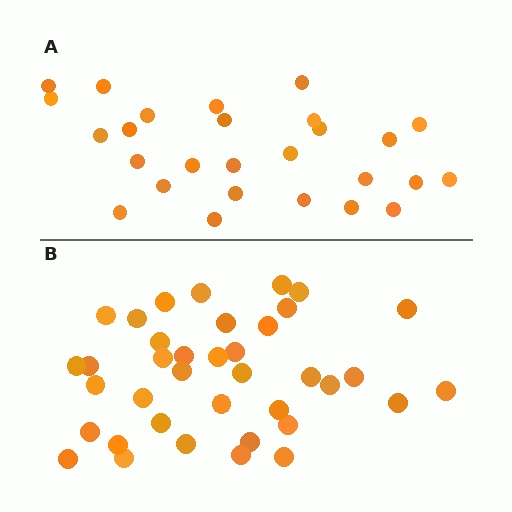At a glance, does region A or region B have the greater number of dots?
Region B (the bottom region) has more dots.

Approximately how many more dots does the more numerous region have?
Region B has roughly 12 or so more dots than region A.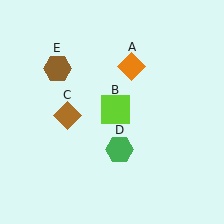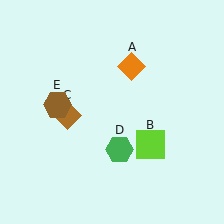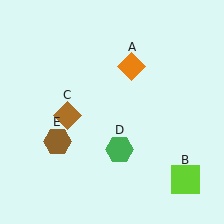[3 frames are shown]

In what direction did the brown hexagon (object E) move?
The brown hexagon (object E) moved down.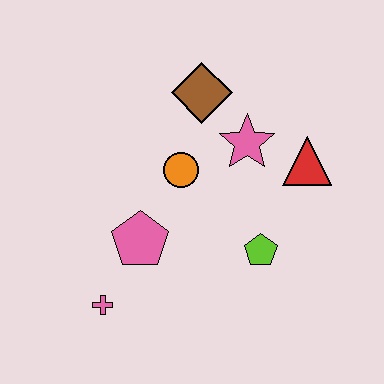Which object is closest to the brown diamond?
The pink star is closest to the brown diamond.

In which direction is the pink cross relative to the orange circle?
The pink cross is below the orange circle.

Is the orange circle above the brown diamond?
No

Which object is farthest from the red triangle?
The pink cross is farthest from the red triangle.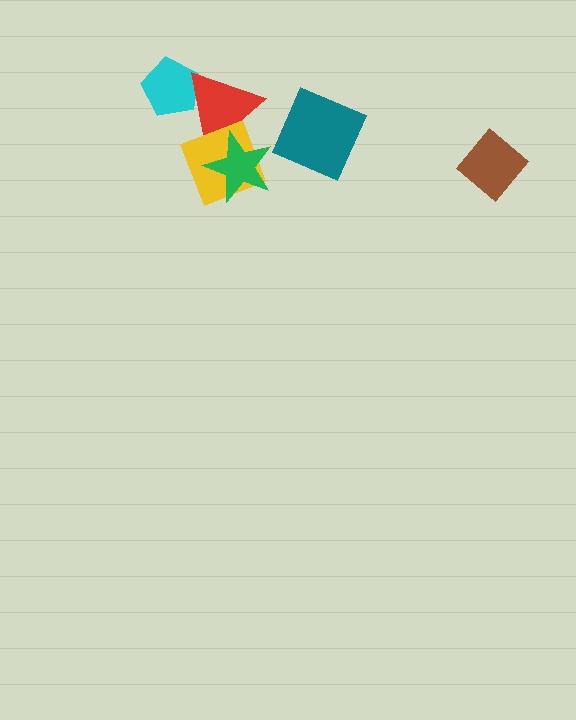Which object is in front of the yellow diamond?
The green star is in front of the yellow diamond.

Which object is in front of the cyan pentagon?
The red triangle is in front of the cyan pentagon.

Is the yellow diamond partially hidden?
Yes, it is partially covered by another shape.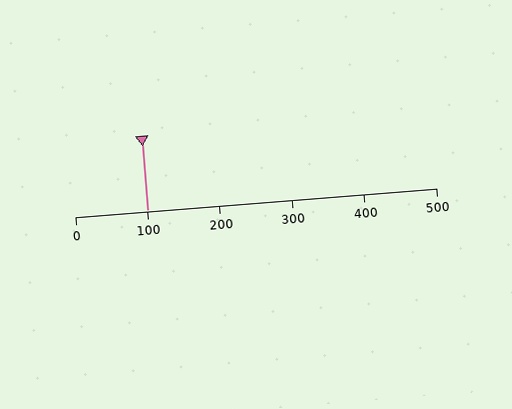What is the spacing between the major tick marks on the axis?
The major ticks are spaced 100 apart.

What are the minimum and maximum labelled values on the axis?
The axis runs from 0 to 500.